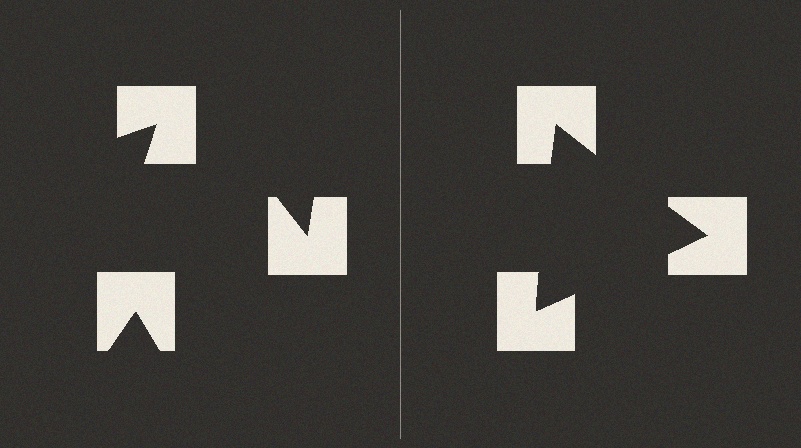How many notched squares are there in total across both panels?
6 — 3 on each side.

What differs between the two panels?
The notched squares are positioned identically on both sides; only the wedge orientations differ. On the right they align to a triangle; on the left they are misaligned.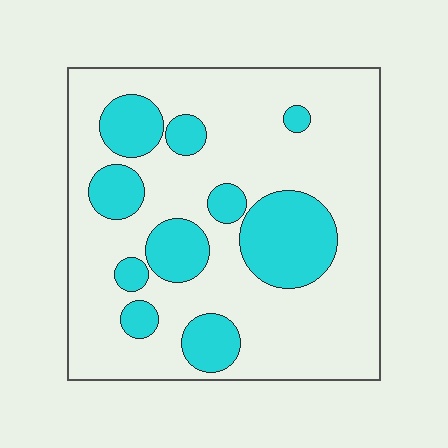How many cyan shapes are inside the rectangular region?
10.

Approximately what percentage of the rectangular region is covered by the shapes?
Approximately 25%.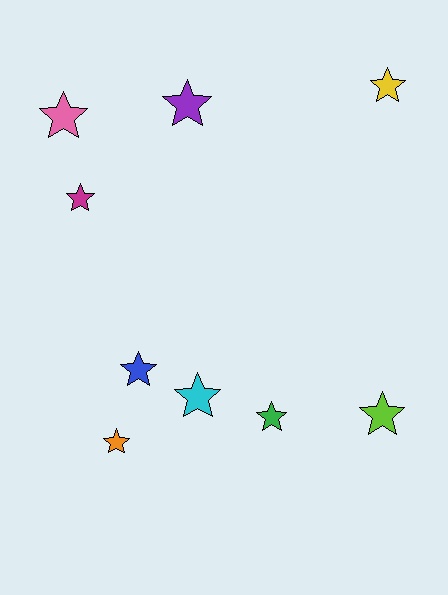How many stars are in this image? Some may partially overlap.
There are 9 stars.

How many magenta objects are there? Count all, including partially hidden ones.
There is 1 magenta object.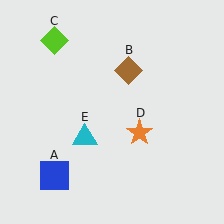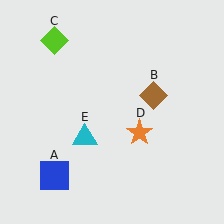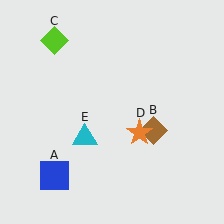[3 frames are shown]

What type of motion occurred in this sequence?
The brown diamond (object B) rotated clockwise around the center of the scene.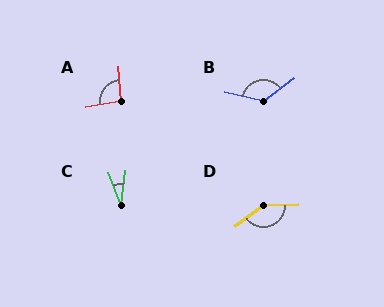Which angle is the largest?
D, at approximately 143 degrees.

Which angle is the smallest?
C, at approximately 29 degrees.